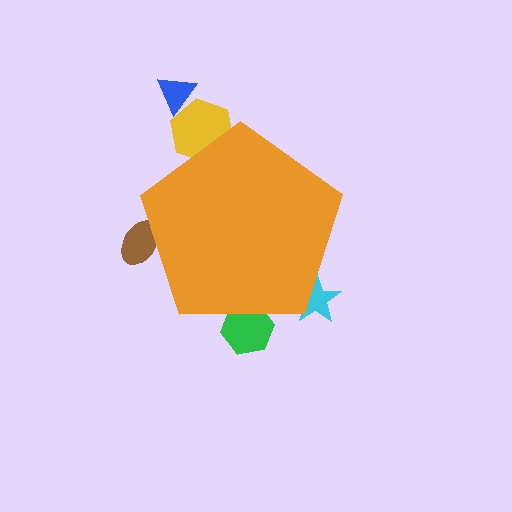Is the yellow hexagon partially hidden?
Yes, the yellow hexagon is partially hidden behind the orange pentagon.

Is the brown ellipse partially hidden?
Yes, the brown ellipse is partially hidden behind the orange pentagon.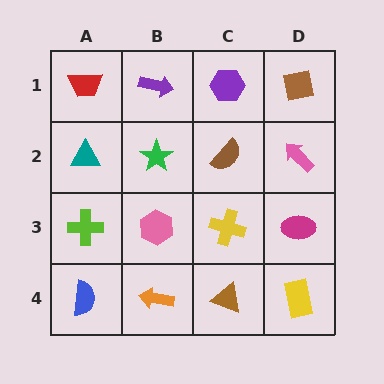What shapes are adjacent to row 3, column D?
A pink arrow (row 2, column D), a yellow rectangle (row 4, column D), a yellow cross (row 3, column C).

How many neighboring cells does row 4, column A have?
2.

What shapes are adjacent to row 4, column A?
A lime cross (row 3, column A), an orange arrow (row 4, column B).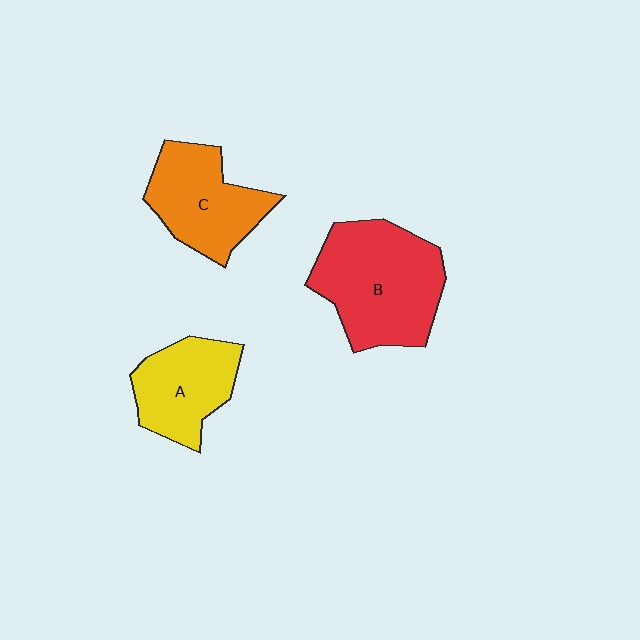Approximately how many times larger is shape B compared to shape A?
Approximately 1.6 times.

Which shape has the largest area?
Shape B (red).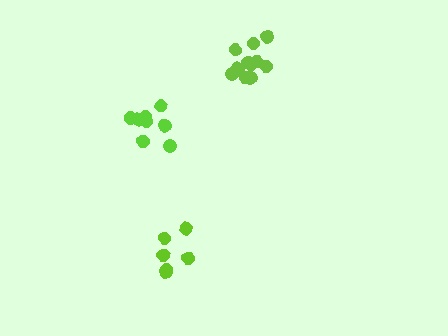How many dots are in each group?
Group 1: 9 dots, Group 2: 11 dots, Group 3: 6 dots (26 total).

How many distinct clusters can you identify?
There are 3 distinct clusters.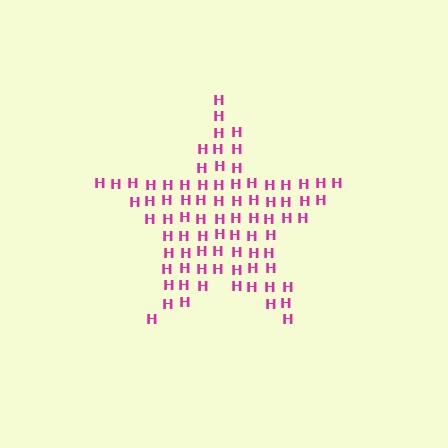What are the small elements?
The small elements are letter H's.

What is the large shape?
The large shape is a star.